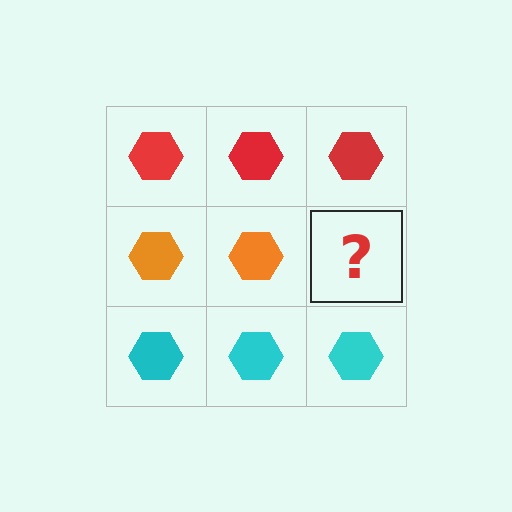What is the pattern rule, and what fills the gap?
The rule is that each row has a consistent color. The gap should be filled with an orange hexagon.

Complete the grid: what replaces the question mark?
The question mark should be replaced with an orange hexagon.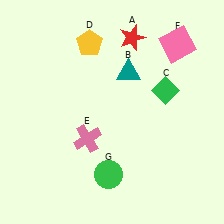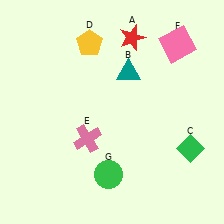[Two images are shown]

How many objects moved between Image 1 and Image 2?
1 object moved between the two images.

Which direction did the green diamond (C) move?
The green diamond (C) moved down.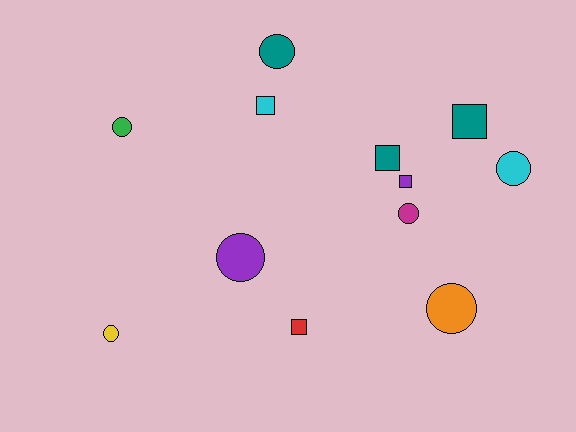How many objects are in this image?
There are 12 objects.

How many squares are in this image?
There are 5 squares.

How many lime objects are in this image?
There are no lime objects.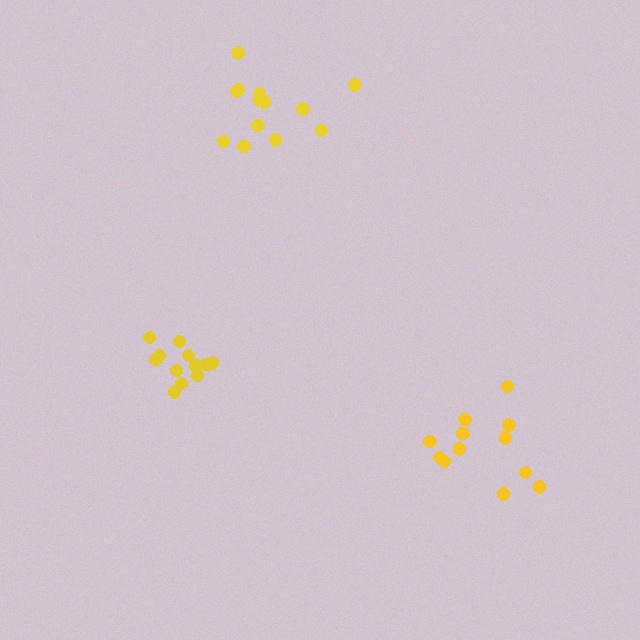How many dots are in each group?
Group 1: 12 dots, Group 2: 12 dots, Group 3: 13 dots (37 total).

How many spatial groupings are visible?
There are 3 spatial groupings.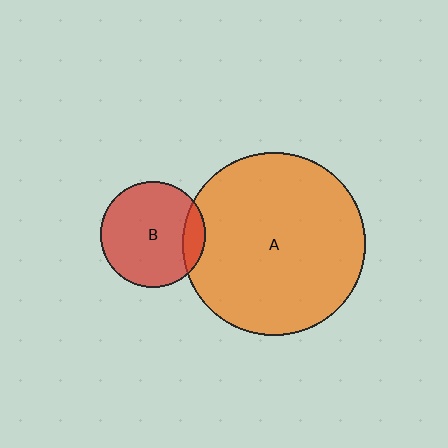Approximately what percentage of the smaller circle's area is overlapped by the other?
Approximately 15%.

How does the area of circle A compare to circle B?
Approximately 3.0 times.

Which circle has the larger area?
Circle A (orange).